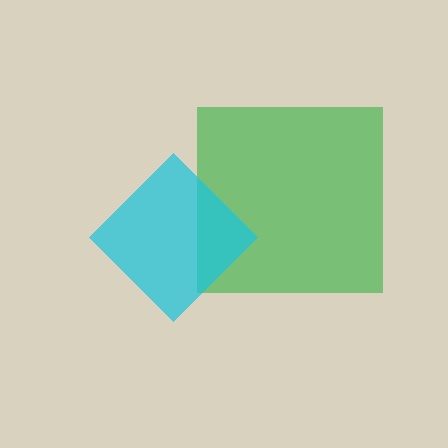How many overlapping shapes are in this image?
There are 2 overlapping shapes in the image.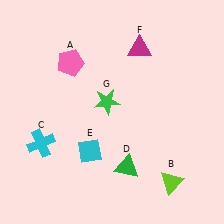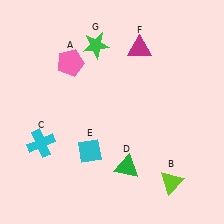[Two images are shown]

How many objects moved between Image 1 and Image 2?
1 object moved between the two images.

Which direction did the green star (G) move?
The green star (G) moved up.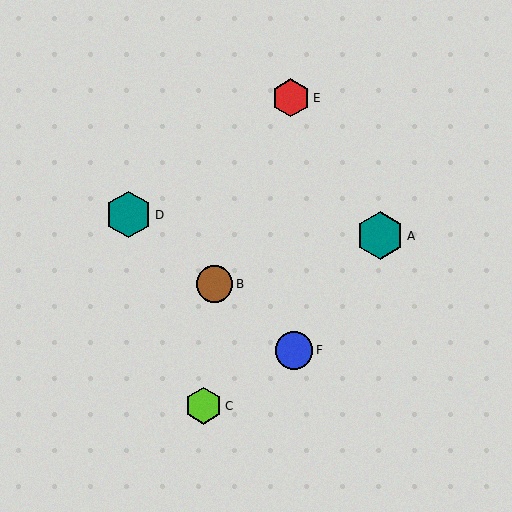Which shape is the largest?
The teal hexagon (labeled A) is the largest.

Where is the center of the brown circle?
The center of the brown circle is at (215, 284).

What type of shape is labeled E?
Shape E is a red hexagon.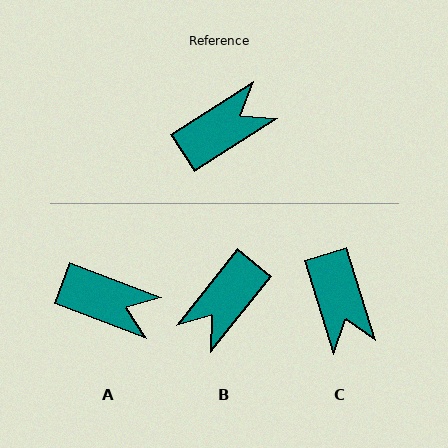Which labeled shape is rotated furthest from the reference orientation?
B, about 162 degrees away.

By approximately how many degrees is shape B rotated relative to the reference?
Approximately 162 degrees clockwise.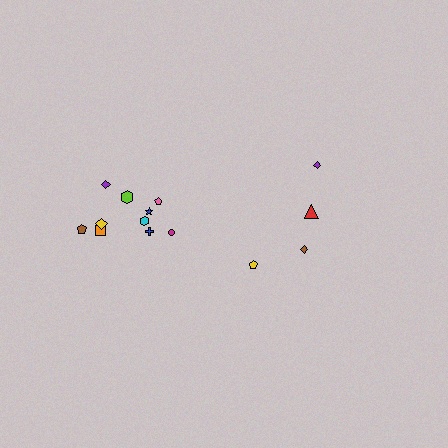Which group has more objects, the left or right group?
The left group.